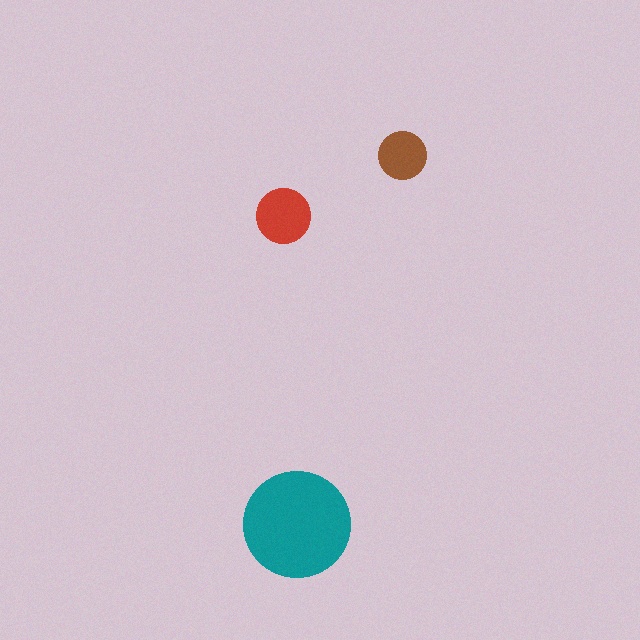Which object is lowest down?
The teal circle is bottommost.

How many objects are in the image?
There are 3 objects in the image.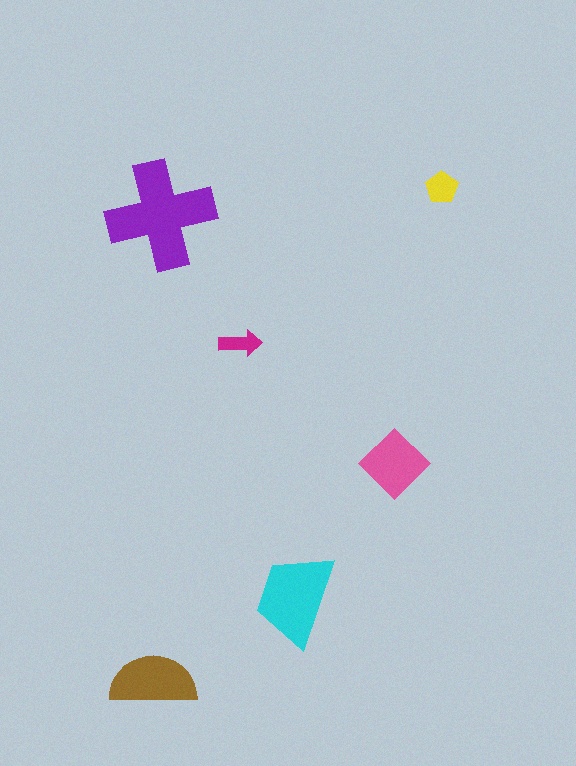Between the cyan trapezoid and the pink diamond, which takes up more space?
The cyan trapezoid.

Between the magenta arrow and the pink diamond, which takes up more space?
The pink diamond.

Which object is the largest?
The purple cross.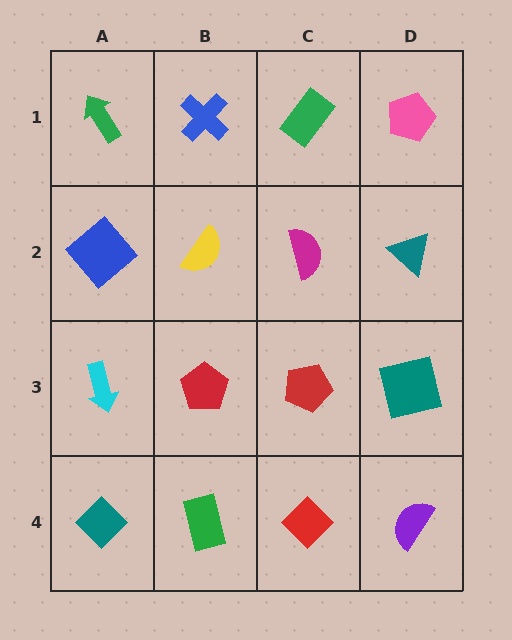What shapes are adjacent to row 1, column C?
A magenta semicircle (row 2, column C), a blue cross (row 1, column B), a pink pentagon (row 1, column D).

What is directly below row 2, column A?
A cyan arrow.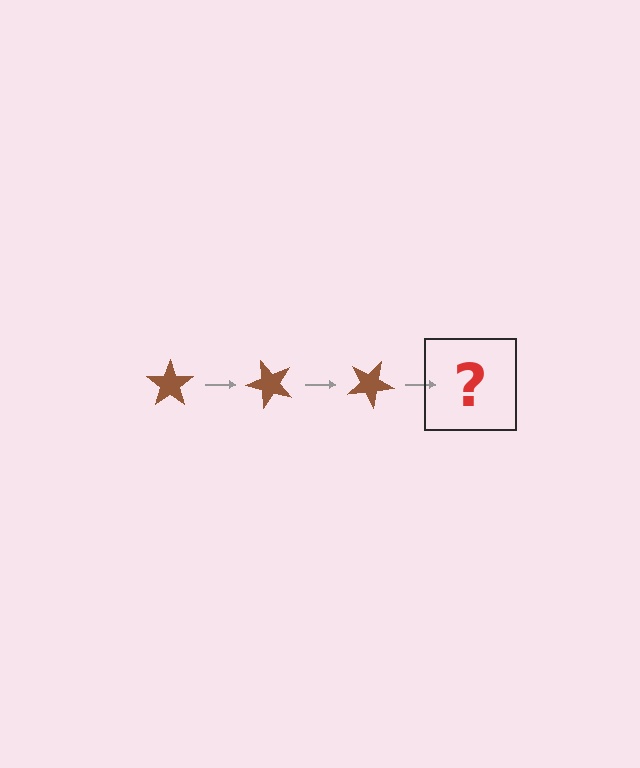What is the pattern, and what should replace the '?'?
The pattern is that the star rotates 50 degrees each step. The '?' should be a brown star rotated 150 degrees.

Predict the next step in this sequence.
The next step is a brown star rotated 150 degrees.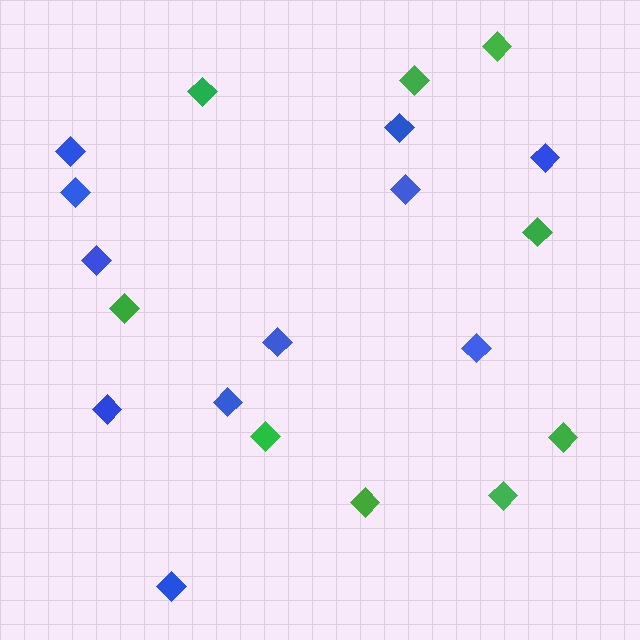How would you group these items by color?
There are 2 groups: one group of blue diamonds (11) and one group of green diamonds (9).